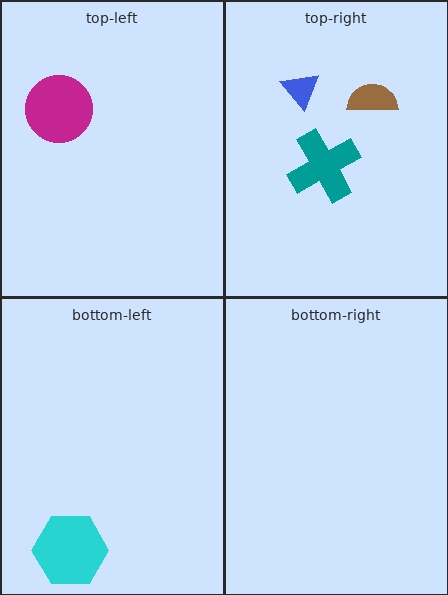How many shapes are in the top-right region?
3.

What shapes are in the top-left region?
The magenta circle.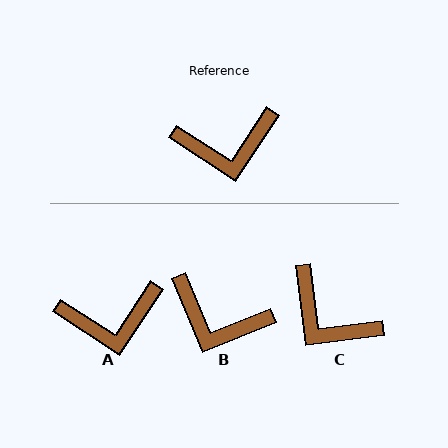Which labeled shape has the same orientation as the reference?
A.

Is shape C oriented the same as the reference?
No, it is off by about 50 degrees.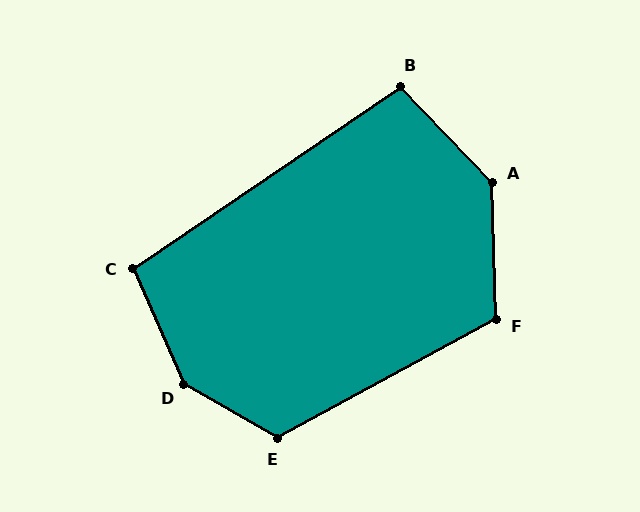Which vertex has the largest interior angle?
D, at approximately 143 degrees.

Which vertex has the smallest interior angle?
B, at approximately 100 degrees.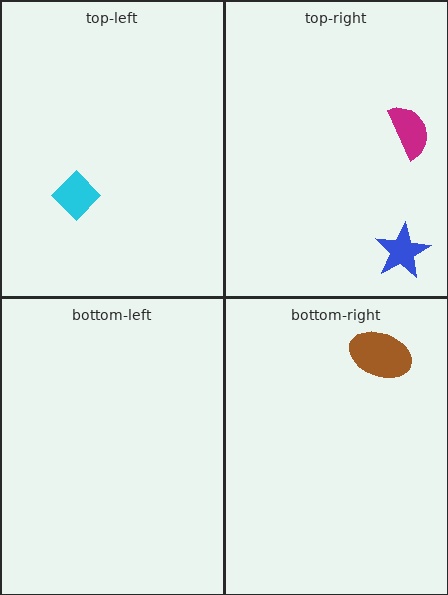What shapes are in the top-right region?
The blue star, the magenta semicircle.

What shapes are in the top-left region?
The cyan diamond.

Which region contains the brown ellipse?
The bottom-right region.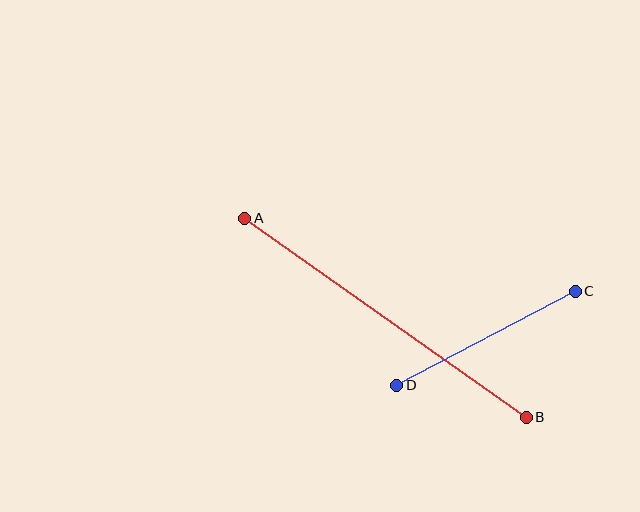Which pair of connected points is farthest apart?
Points A and B are farthest apart.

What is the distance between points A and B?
The distance is approximately 345 pixels.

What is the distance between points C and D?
The distance is approximately 202 pixels.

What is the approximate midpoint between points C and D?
The midpoint is at approximately (486, 338) pixels.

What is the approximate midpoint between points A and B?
The midpoint is at approximately (386, 318) pixels.